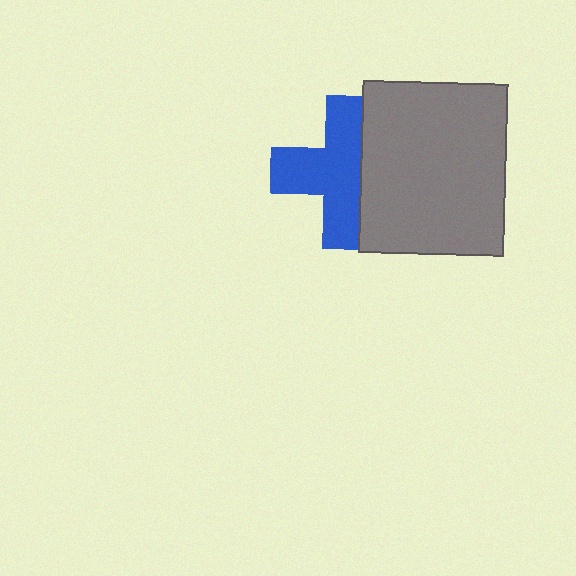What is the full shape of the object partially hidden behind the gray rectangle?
The partially hidden object is a blue cross.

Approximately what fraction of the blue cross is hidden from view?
Roughly 33% of the blue cross is hidden behind the gray rectangle.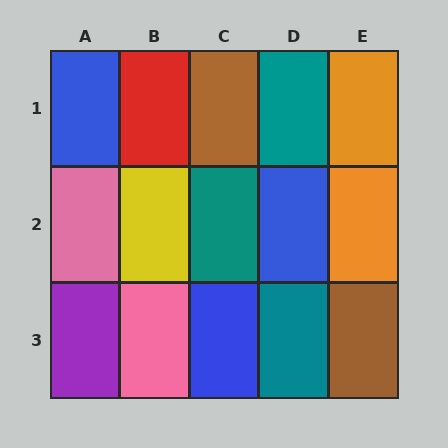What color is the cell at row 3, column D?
Teal.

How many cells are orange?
2 cells are orange.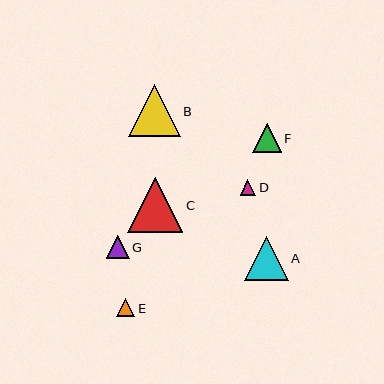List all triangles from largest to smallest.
From largest to smallest: C, B, A, F, G, E, D.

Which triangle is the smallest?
Triangle D is the smallest with a size of approximately 16 pixels.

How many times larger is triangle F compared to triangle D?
Triangle F is approximately 1.8 times the size of triangle D.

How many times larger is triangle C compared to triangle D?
Triangle C is approximately 3.5 times the size of triangle D.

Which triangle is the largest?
Triangle C is the largest with a size of approximately 56 pixels.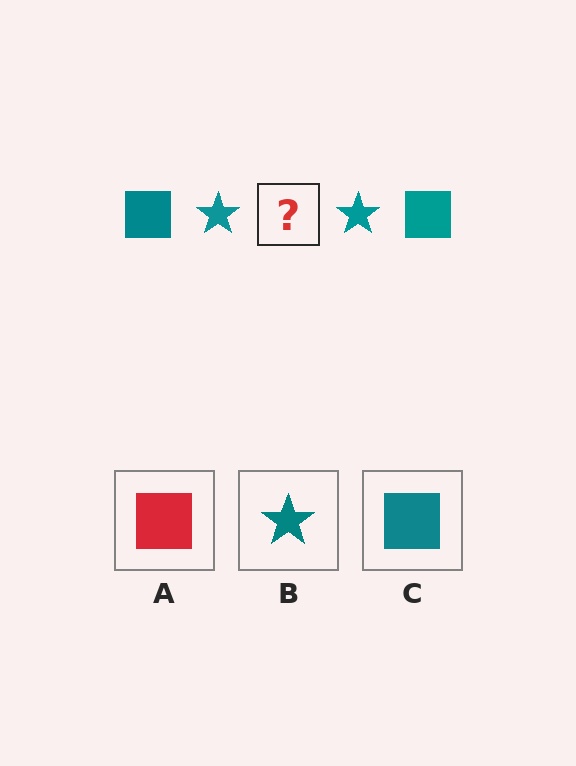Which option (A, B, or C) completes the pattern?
C.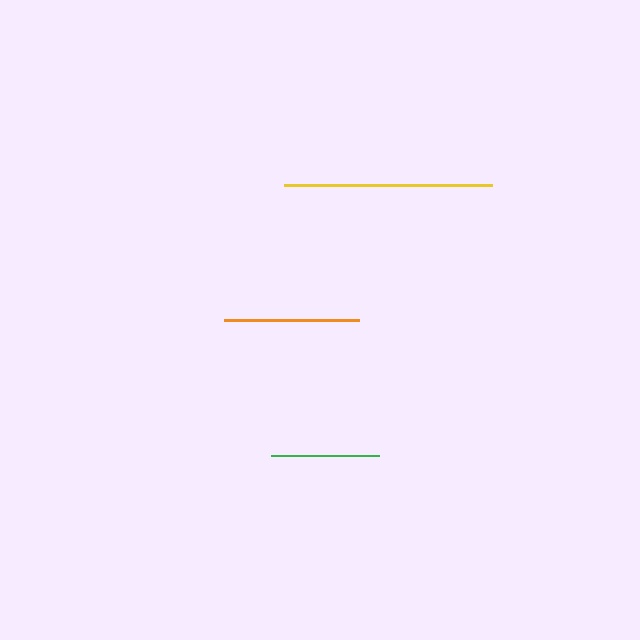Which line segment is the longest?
The yellow line is the longest at approximately 208 pixels.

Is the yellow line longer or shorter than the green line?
The yellow line is longer than the green line.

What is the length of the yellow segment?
The yellow segment is approximately 208 pixels long.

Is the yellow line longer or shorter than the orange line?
The yellow line is longer than the orange line.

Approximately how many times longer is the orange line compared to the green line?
The orange line is approximately 1.3 times the length of the green line.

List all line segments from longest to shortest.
From longest to shortest: yellow, orange, green.